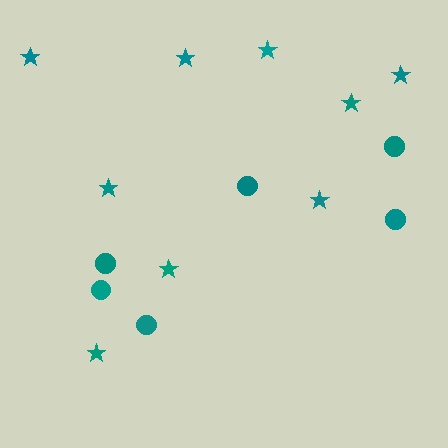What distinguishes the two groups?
There are 2 groups: one group of circles (6) and one group of stars (9).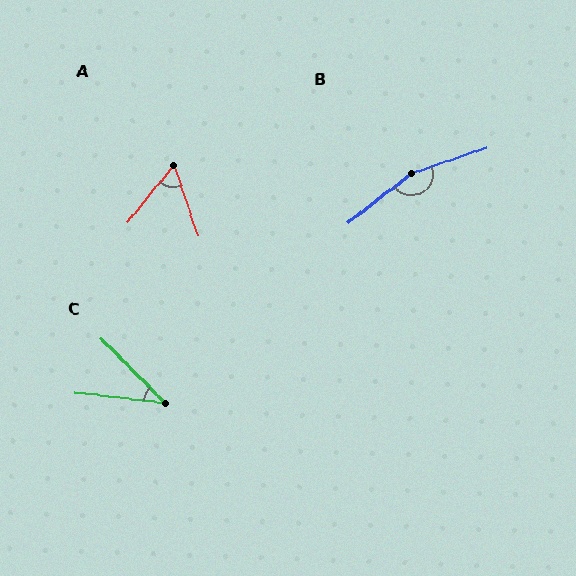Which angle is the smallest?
C, at approximately 38 degrees.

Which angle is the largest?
B, at approximately 161 degrees.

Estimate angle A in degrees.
Approximately 58 degrees.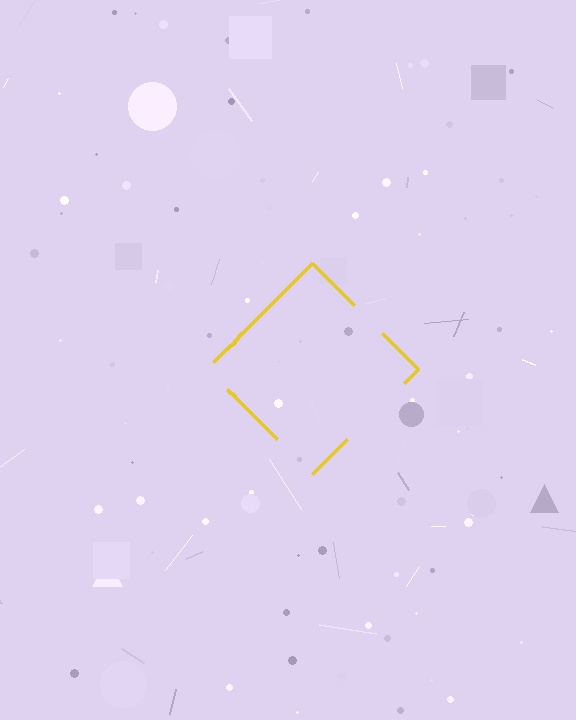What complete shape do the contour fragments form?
The contour fragments form a diamond.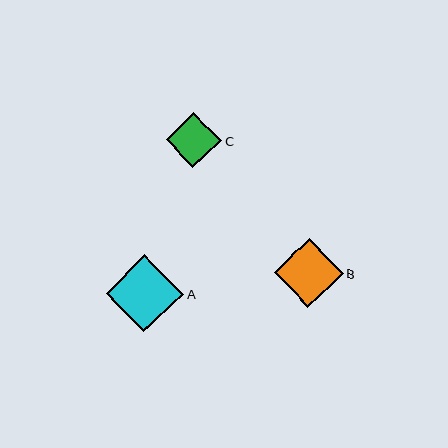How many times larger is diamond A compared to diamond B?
Diamond A is approximately 1.1 times the size of diamond B.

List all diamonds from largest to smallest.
From largest to smallest: A, B, C.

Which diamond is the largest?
Diamond A is the largest with a size of approximately 78 pixels.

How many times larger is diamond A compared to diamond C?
Diamond A is approximately 1.4 times the size of diamond C.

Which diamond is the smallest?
Diamond C is the smallest with a size of approximately 55 pixels.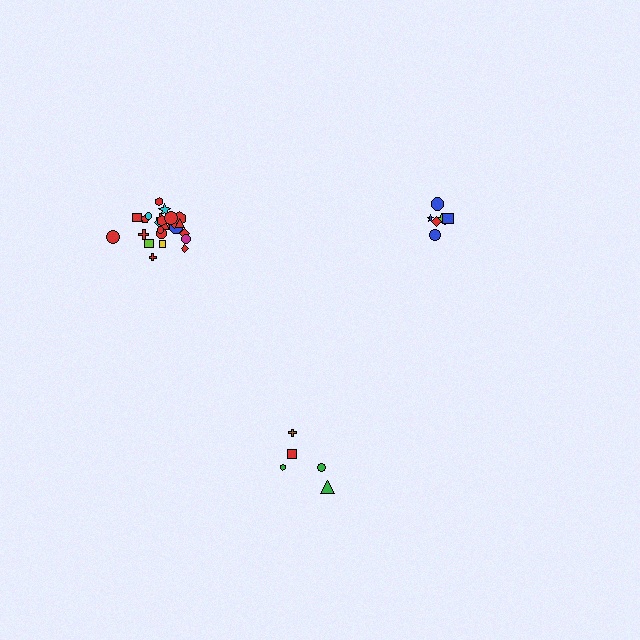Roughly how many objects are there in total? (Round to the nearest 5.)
Roughly 35 objects in total.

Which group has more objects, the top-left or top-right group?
The top-left group.